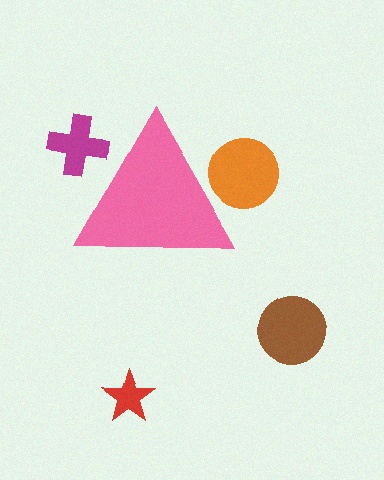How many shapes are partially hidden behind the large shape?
2 shapes are partially hidden.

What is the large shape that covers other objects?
A pink triangle.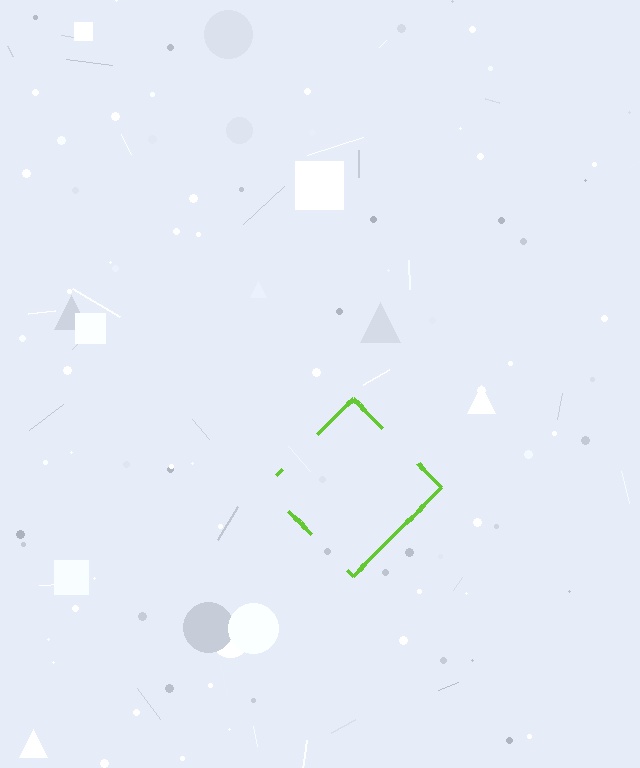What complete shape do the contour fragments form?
The contour fragments form a diamond.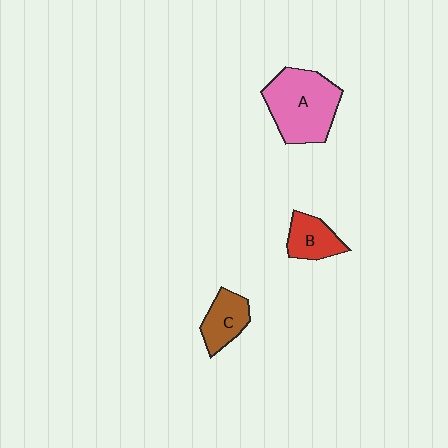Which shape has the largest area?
Shape A (pink).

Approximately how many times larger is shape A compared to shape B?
Approximately 2.2 times.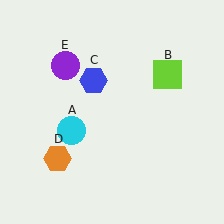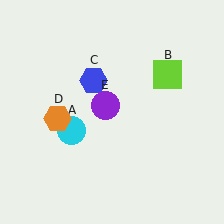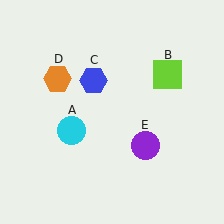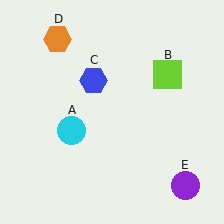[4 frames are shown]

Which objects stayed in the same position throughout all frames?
Cyan circle (object A) and lime square (object B) and blue hexagon (object C) remained stationary.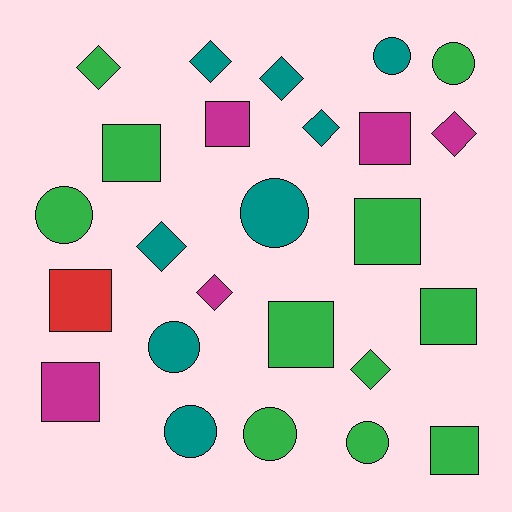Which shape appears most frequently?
Square, with 9 objects.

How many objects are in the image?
There are 25 objects.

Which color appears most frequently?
Green, with 11 objects.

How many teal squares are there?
There are no teal squares.